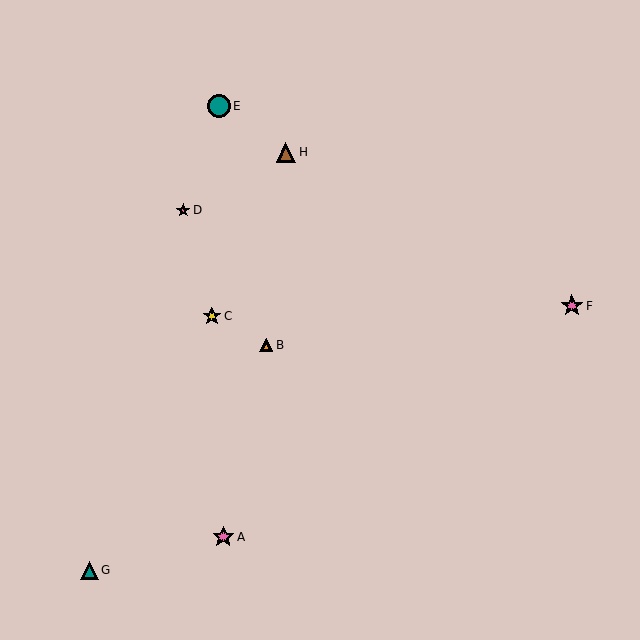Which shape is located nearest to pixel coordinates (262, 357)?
The orange triangle (labeled B) at (266, 345) is nearest to that location.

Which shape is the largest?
The teal circle (labeled E) is the largest.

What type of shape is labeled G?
Shape G is a teal triangle.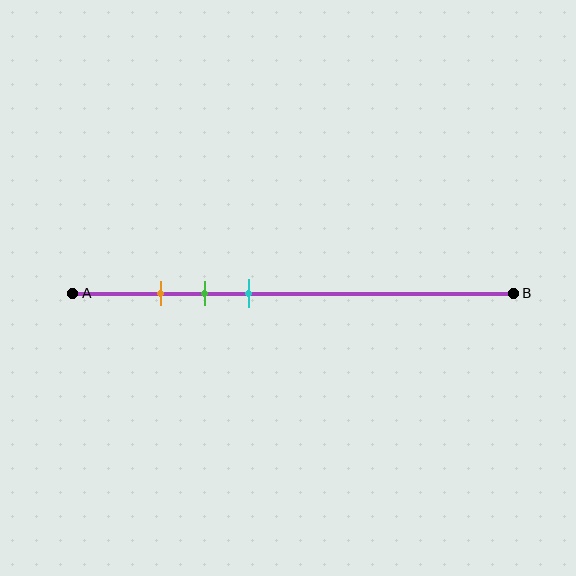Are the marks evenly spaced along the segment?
Yes, the marks are approximately evenly spaced.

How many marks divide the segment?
There are 3 marks dividing the segment.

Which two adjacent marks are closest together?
The orange and green marks are the closest adjacent pair.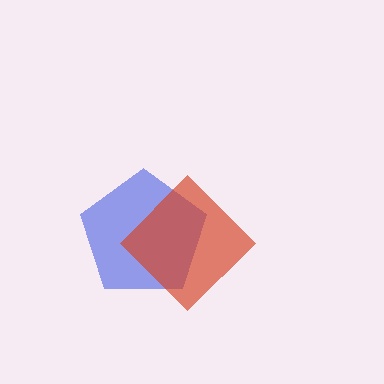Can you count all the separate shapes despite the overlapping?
Yes, there are 2 separate shapes.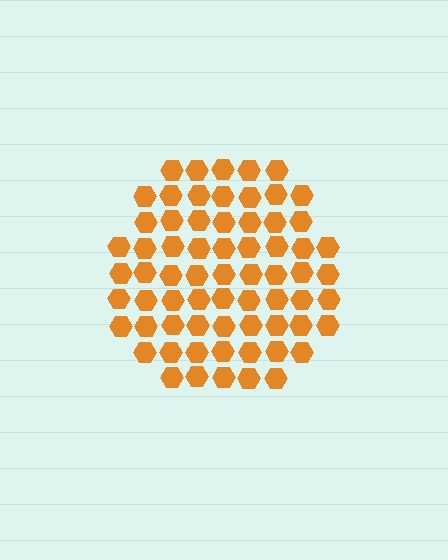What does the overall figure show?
The overall figure shows a hexagon.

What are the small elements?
The small elements are hexagons.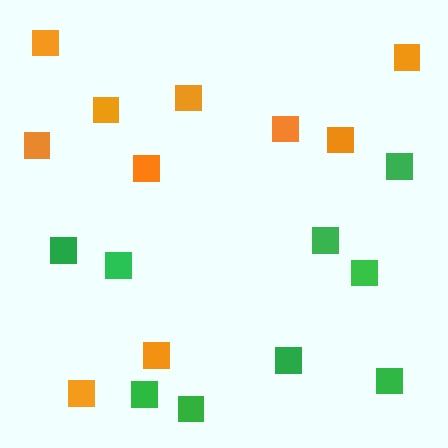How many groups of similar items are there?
There are 2 groups: one group of orange squares (10) and one group of green squares (9).